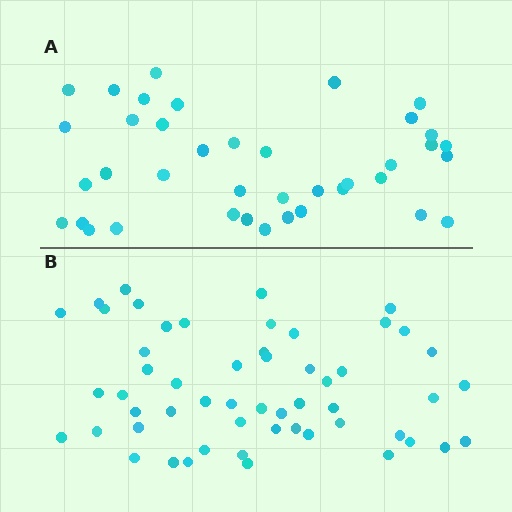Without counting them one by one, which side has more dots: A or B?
Region B (the bottom region) has more dots.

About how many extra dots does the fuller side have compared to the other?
Region B has approximately 15 more dots than region A.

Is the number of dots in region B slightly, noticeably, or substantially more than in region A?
Region B has noticeably more, but not dramatically so. The ratio is roughly 1.4 to 1.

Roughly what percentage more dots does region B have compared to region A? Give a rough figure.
About 40% more.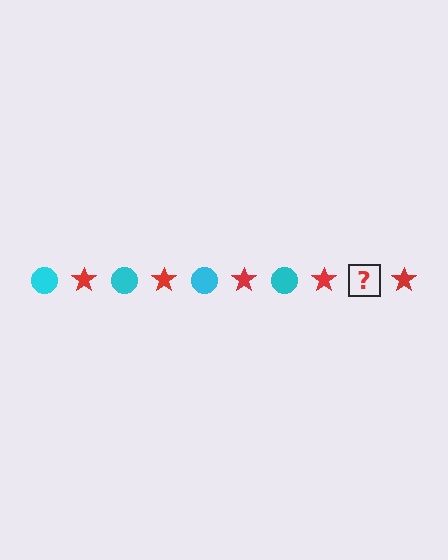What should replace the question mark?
The question mark should be replaced with a cyan circle.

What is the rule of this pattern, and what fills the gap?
The rule is that the pattern alternates between cyan circle and red star. The gap should be filled with a cyan circle.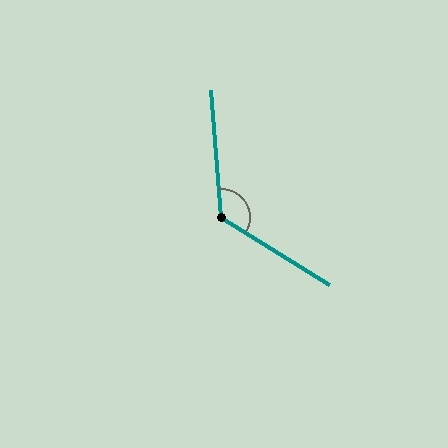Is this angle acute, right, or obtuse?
It is obtuse.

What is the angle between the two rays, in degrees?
Approximately 126 degrees.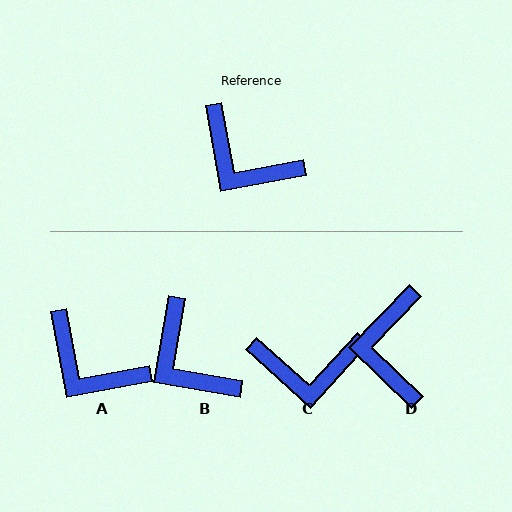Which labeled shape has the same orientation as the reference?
A.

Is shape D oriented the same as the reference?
No, it is off by about 54 degrees.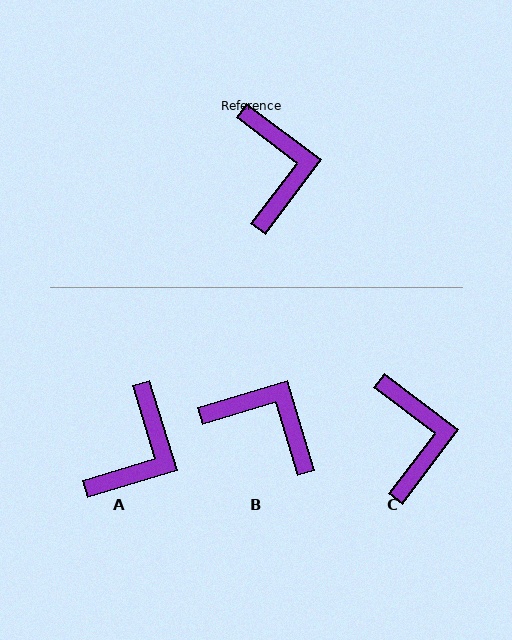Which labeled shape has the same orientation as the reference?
C.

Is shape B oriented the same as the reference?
No, it is off by about 54 degrees.